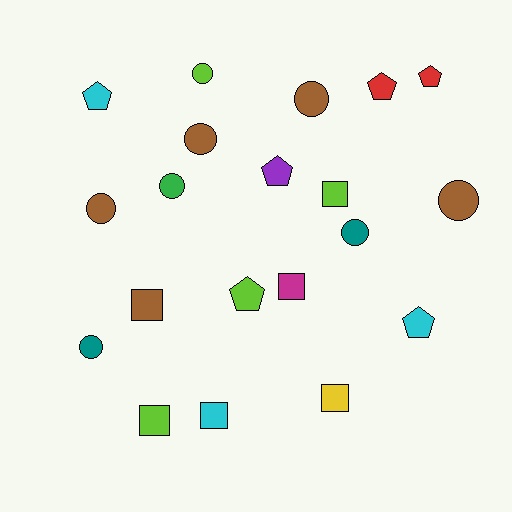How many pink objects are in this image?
There are no pink objects.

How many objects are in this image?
There are 20 objects.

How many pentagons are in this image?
There are 6 pentagons.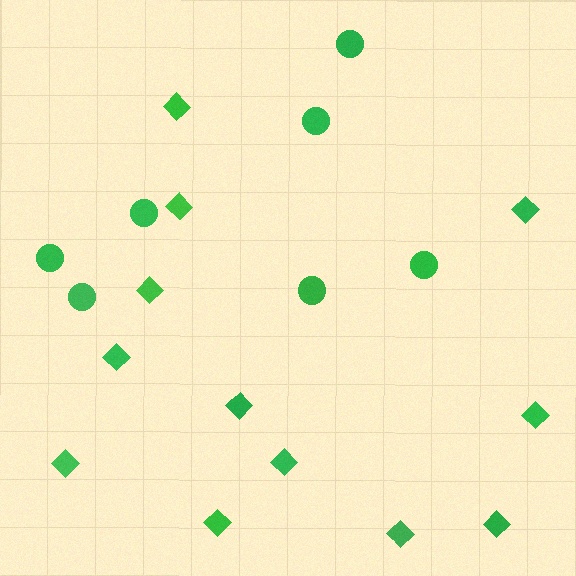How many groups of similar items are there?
There are 2 groups: one group of circles (7) and one group of diamonds (12).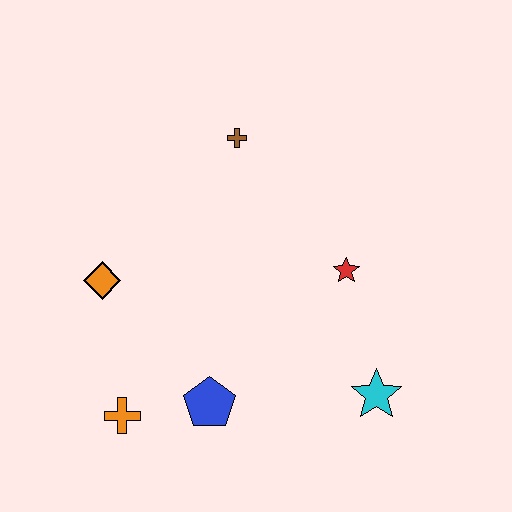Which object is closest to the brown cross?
The red star is closest to the brown cross.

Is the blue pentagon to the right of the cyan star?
No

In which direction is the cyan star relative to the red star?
The cyan star is below the red star.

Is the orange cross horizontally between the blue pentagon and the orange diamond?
Yes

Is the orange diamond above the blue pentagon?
Yes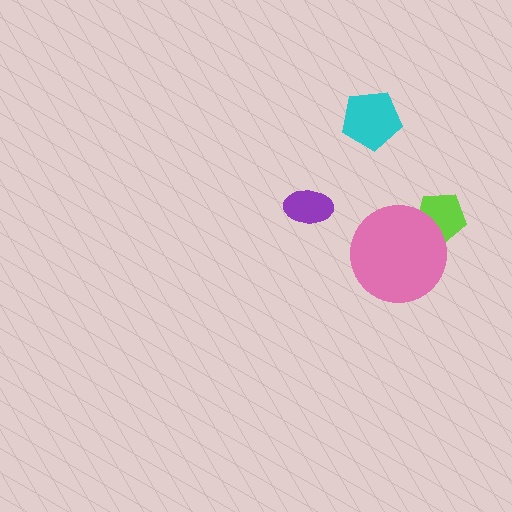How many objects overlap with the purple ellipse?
0 objects overlap with the purple ellipse.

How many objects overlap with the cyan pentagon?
0 objects overlap with the cyan pentagon.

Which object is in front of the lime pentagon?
The pink circle is in front of the lime pentagon.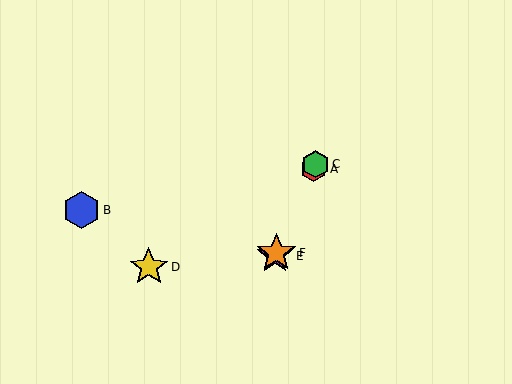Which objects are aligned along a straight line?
Objects A, C, E, F are aligned along a straight line.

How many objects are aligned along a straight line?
4 objects (A, C, E, F) are aligned along a straight line.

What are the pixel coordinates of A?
Object A is at (314, 169).